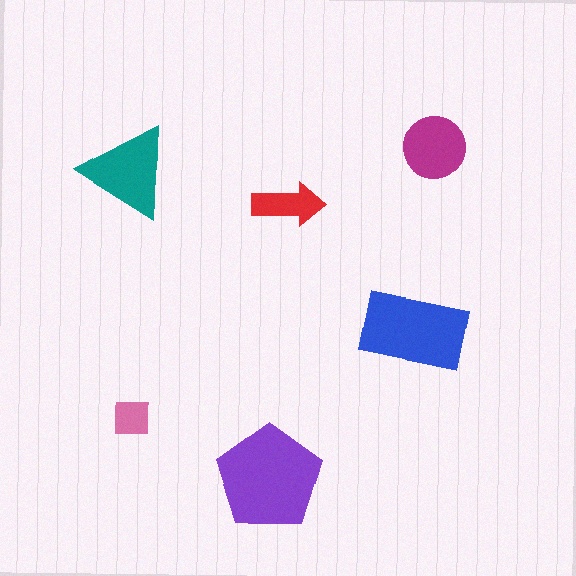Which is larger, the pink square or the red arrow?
The red arrow.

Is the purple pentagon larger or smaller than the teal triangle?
Larger.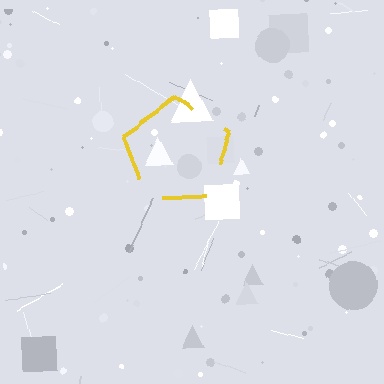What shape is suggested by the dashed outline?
The dashed outline suggests a pentagon.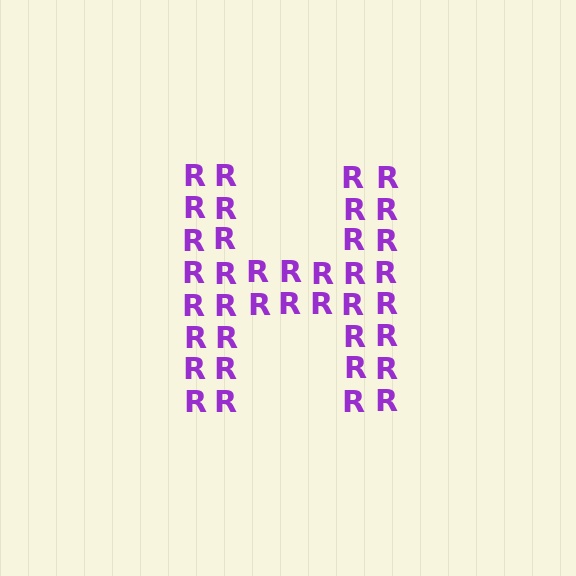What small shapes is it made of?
It is made of small letter R's.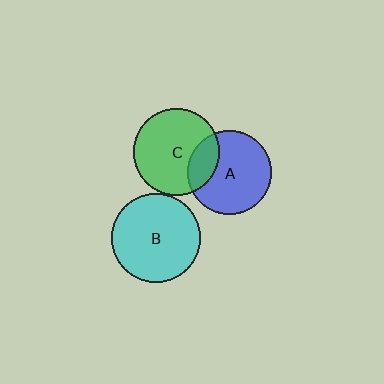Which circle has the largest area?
Circle B (cyan).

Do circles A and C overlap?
Yes.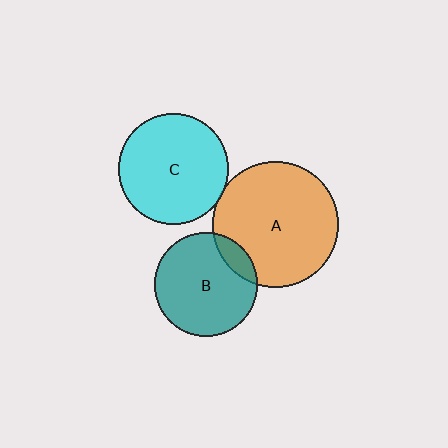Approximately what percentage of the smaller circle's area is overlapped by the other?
Approximately 5%.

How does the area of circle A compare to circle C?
Approximately 1.3 times.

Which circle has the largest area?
Circle A (orange).